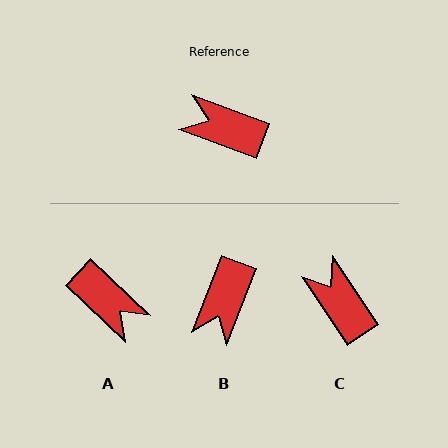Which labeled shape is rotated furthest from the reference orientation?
A, about 156 degrees away.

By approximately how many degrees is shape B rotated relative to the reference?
Approximately 89 degrees counter-clockwise.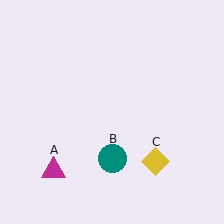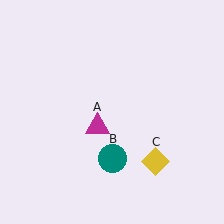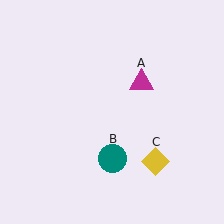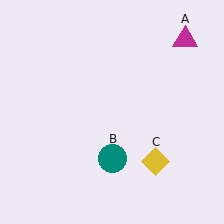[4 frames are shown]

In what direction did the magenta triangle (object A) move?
The magenta triangle (object A) moved up and to the right.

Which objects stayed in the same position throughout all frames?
Teal circle (object B) and yellow diamond (object C) remained stationary.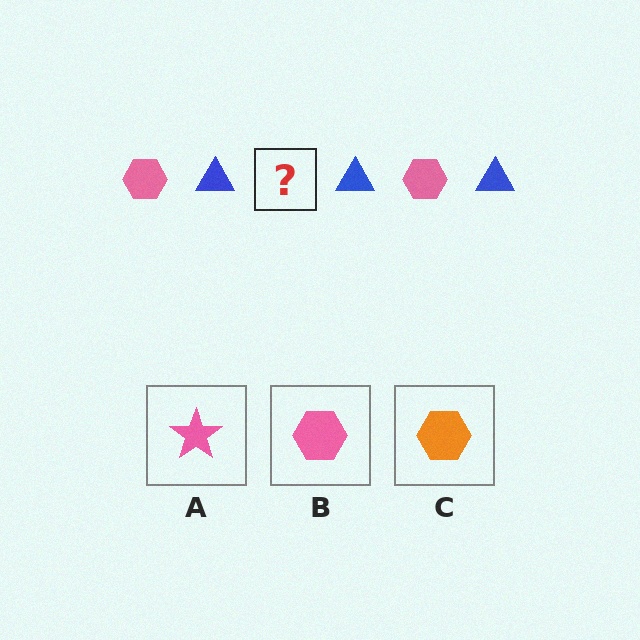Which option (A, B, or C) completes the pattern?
B.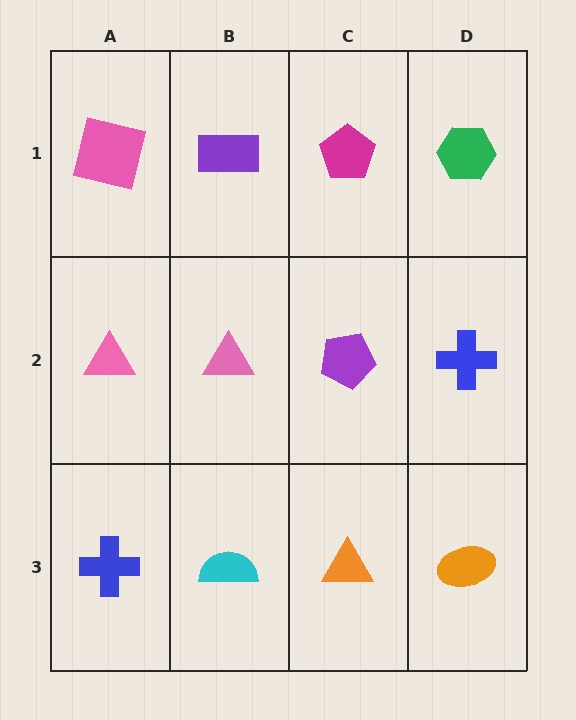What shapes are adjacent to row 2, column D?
A green hexagon (row 1, column D), an orange ellipse (row 3, column D), a purple pentagon (row 2, column C).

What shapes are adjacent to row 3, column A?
A pink triangle (row 2, column A), a cyan semicircle (row 3, column B).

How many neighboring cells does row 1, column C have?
3.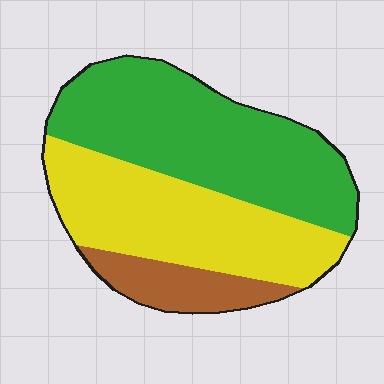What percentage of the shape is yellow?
Yellow covers roughly 40% of the shape.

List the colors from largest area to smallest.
From largest to smallest: green, yellow, brown.